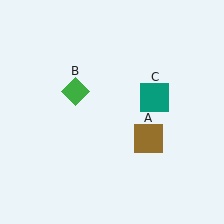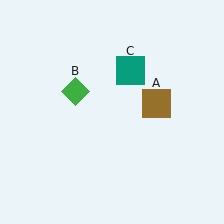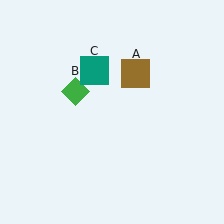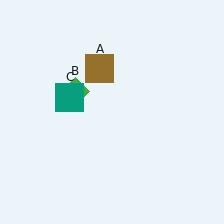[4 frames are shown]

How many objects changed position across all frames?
2 objects changed position: brown square (object A), teal square (object C).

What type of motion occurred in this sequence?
The brown square (object A), teal square (object C) rotated counterclockwise around the center of the scene.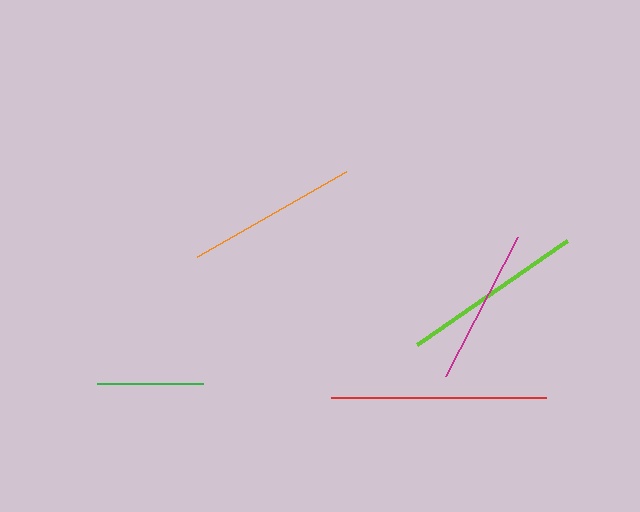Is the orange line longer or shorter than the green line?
The orange line is longer than the green line.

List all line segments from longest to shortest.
From longest to shortest: red, lime, orange, magenta, green.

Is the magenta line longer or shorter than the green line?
The magenta line is longer than the green line.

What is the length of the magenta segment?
The magenta segment is approximately 157 pixels long.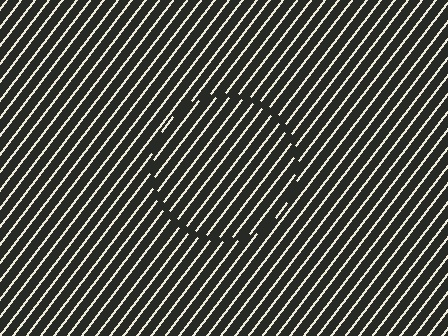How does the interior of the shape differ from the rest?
The interior of the shape contains the same grating, shifted by half a period — the contour is defined by the phase discontinuity where line-ends from the inner and outer gratings abut.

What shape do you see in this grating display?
An illusory circle. The interior of the shape contains the same grating, shifted by half a period — the contour is defined by the phase discontinuity where line-ends from the inner and outer gratings abut.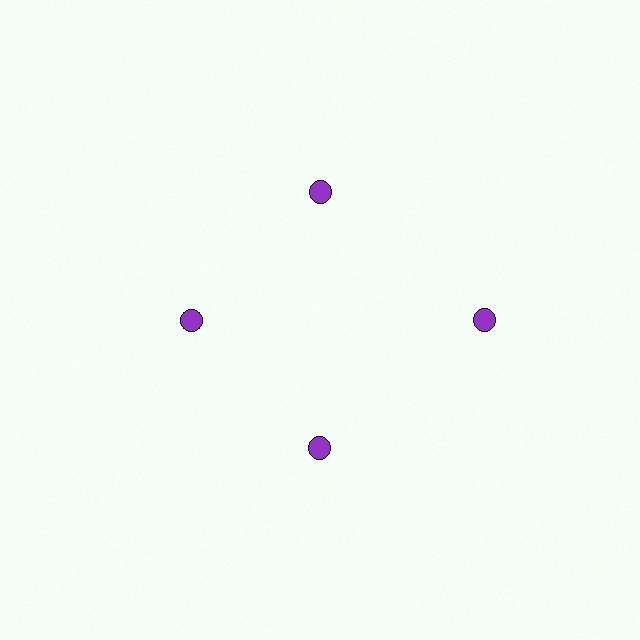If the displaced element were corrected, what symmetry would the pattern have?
It would have 4-fold rotational symmetry — the pattern would map onto itself every 90 degrees.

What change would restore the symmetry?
The symmetry would be restored by moving it inward, back onto the ring so that all 4 circles sit at equal angles and equal distance from the center.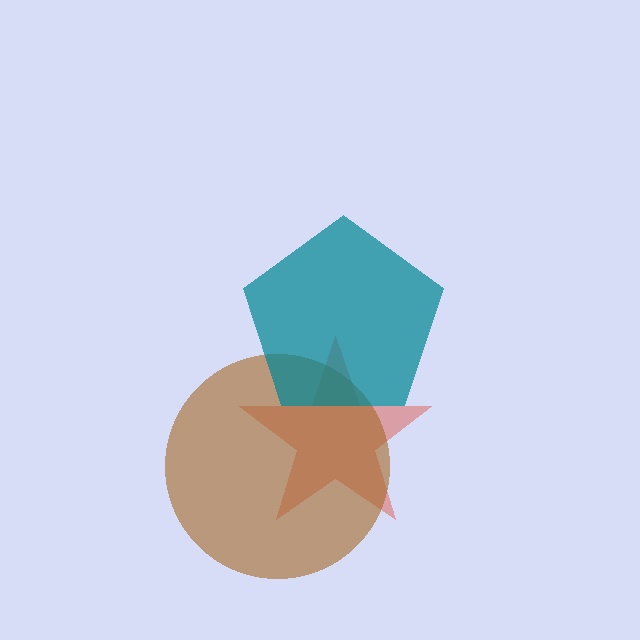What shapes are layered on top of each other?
The layered shapes are: a red star, a brown circle, a teal pentagon.